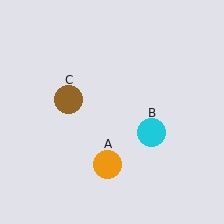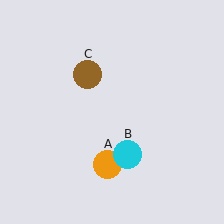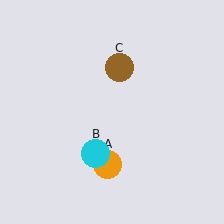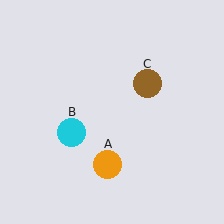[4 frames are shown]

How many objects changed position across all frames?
2 objects changed position: cyan circle (object B), brown circle (object C).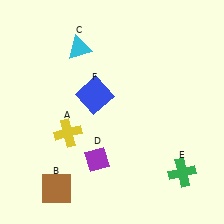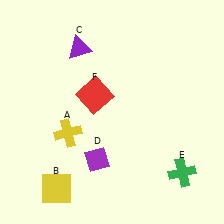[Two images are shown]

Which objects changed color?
B changed from brown to yellow. C changed from cyan to purple. F changed from blue to red.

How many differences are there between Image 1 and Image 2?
There are 3 differences between the two images.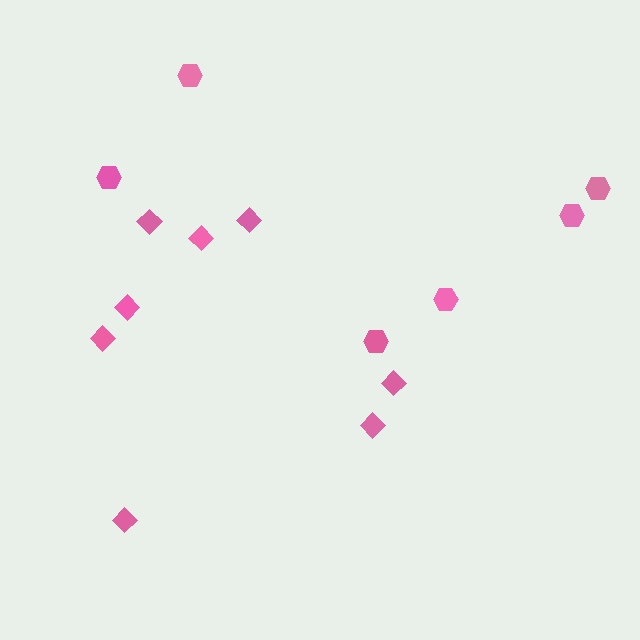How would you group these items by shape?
There are 2 groups: one group of diamonds (8) and one group of hexagons (6).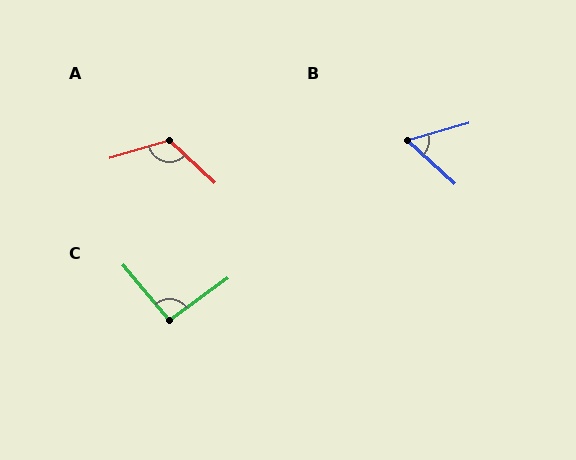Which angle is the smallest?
B, at approximately 59 degrees.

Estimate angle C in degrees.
Approximately 94 degrees.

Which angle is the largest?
A, at approximately 121 degrees.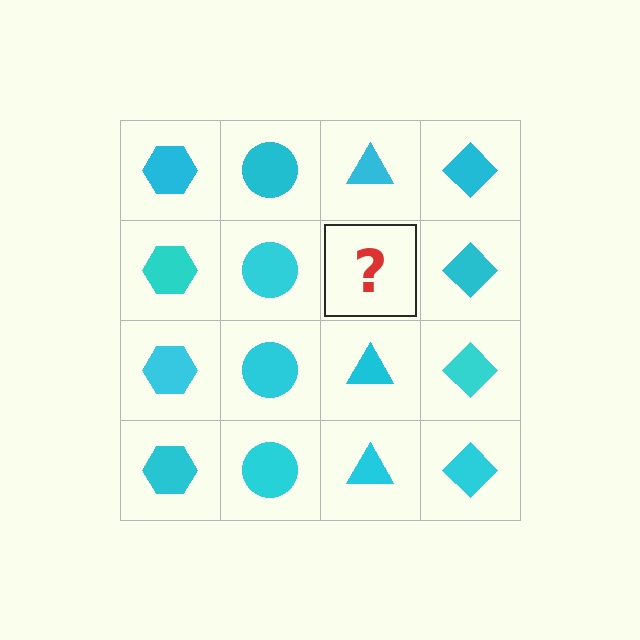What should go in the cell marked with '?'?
The missing cell should contain a cyan triangle.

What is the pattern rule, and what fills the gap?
The rule is that each column has a consistent shape. The gap should be filled with a cyan triangle.